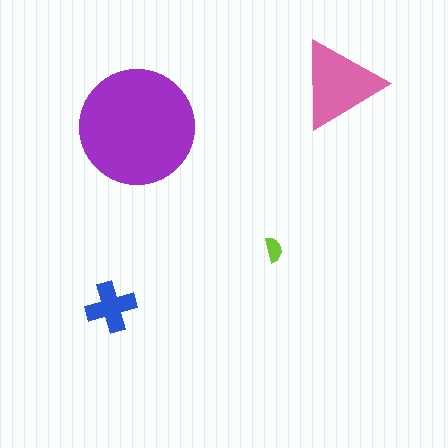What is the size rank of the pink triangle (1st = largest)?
2nd.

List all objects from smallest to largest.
The lime semicircle, the blue cross, the pink triangle, the purple circle.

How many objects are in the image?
There are 4 objects in the image.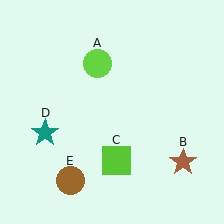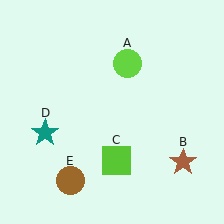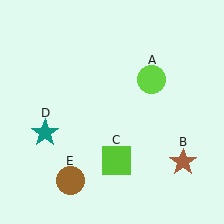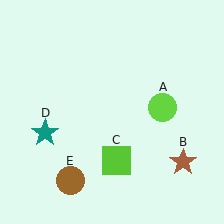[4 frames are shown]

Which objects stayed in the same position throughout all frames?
Brown star (object B) and lime square (object C) and teal star (object D) and brown circle (object E) remained stationary.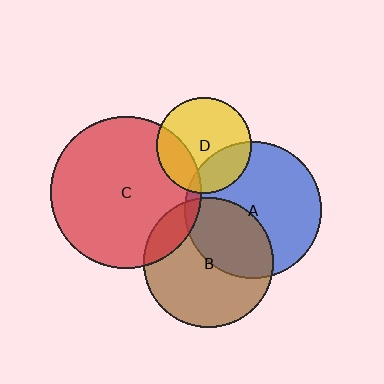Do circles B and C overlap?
Yes.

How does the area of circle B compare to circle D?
Approximately 1.8 times.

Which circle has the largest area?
Circle C (red).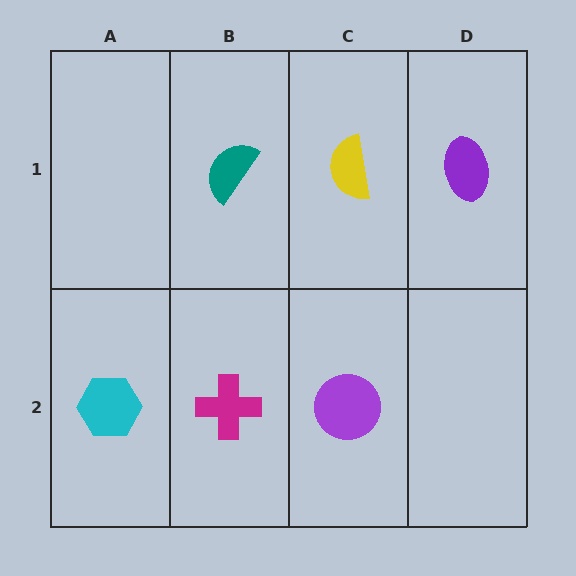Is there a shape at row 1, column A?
No, that cell is empty.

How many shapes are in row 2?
3 shapes.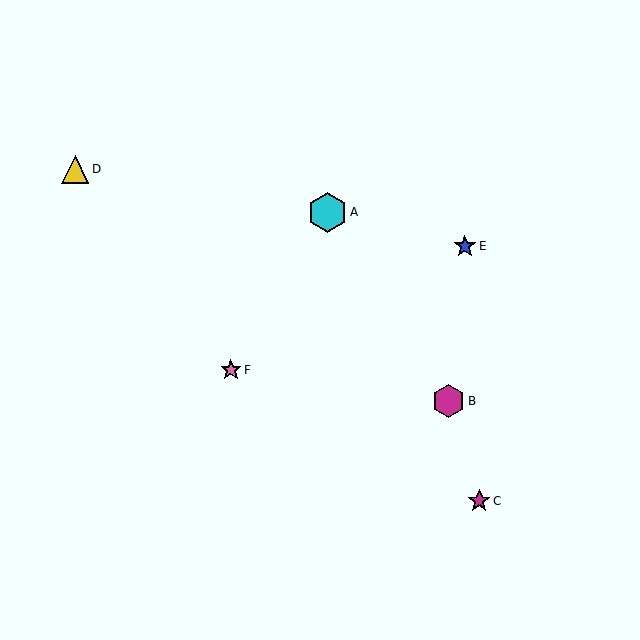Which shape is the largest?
The cyan hexagon (labeled A) is the largest.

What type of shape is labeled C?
Shape C is a magenta star.